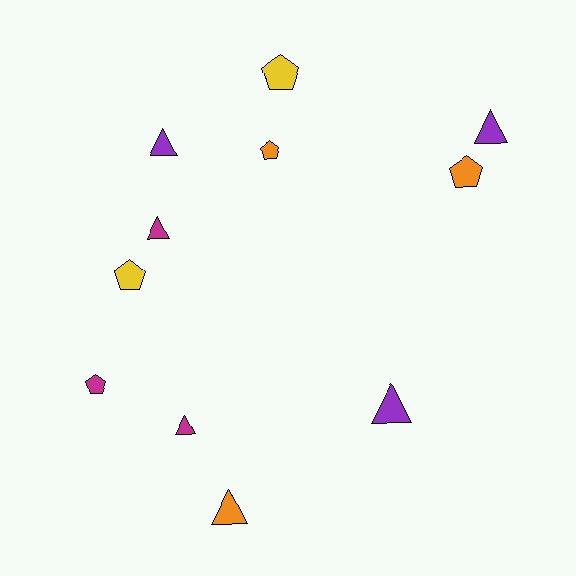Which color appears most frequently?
Orange, with 3 objects.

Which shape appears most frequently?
Triangle, with 6 objects.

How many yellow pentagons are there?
There are 2 yellow pentagons.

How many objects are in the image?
There are 11 objects.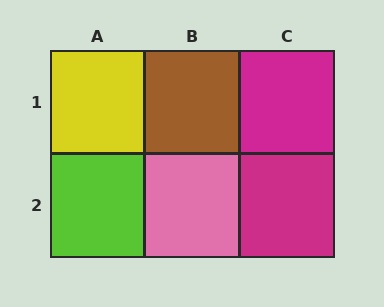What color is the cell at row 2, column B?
Pink.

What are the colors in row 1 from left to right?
Yellow, brown, magenta.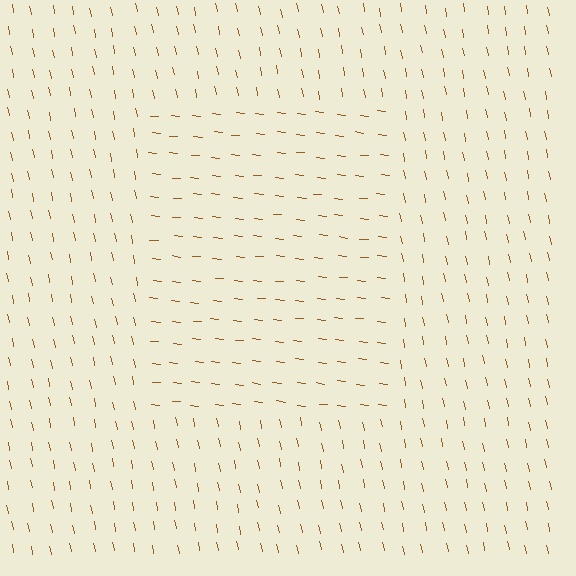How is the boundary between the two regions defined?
The boundary is defined purely by a change in line orientation (approximately 73 degrees difference). All lines are the same color and thickness.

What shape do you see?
I see a rectangle.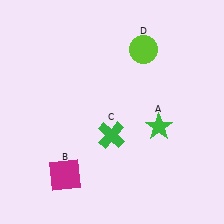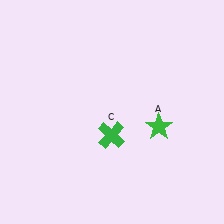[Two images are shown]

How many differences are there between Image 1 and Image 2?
There are 2 differences between the two images.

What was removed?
The magenta square (B), the lime circle (D) were removed in Image 2.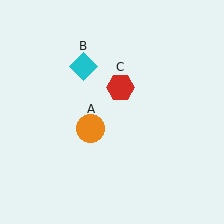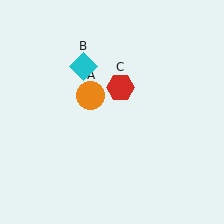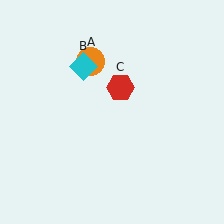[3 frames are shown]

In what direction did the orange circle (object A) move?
The orange circle (object A) moved up.